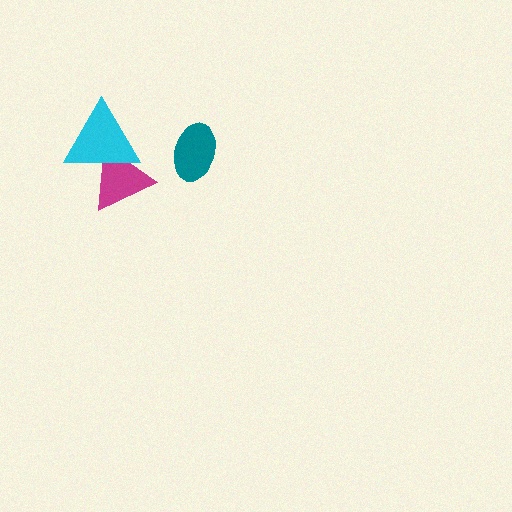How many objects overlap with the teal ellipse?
0 objects overlap with the teal ellipse.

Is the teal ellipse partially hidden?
No, no other shape covers it.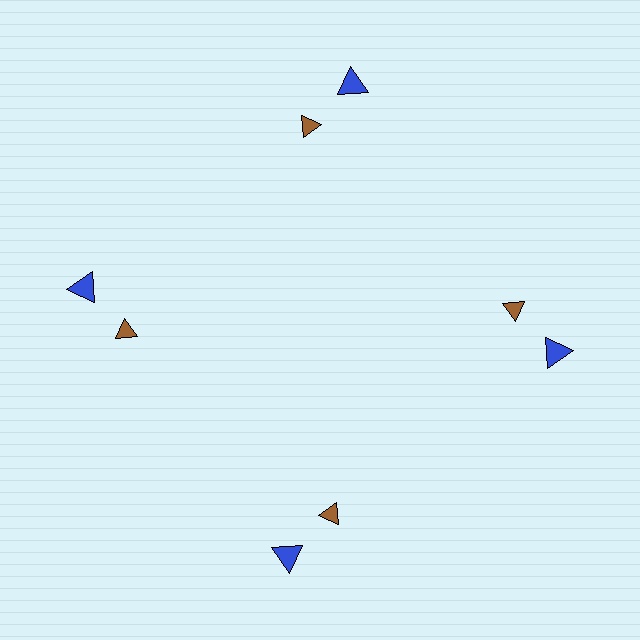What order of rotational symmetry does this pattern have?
This pattern has 4-fold rotational symmetry.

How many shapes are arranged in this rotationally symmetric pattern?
There are 8 shapes, arranged in 4 groups of 2.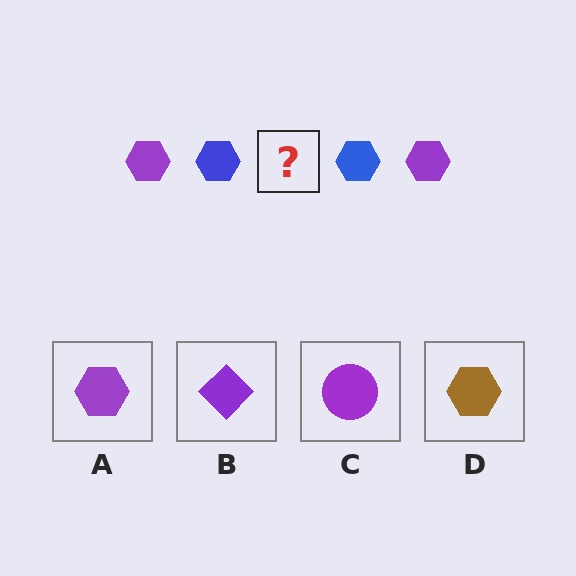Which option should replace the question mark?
Option A.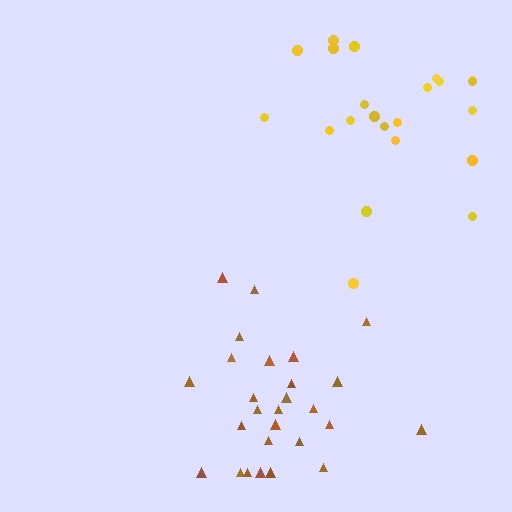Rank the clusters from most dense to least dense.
brown, yellow.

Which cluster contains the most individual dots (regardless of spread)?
Brown (27).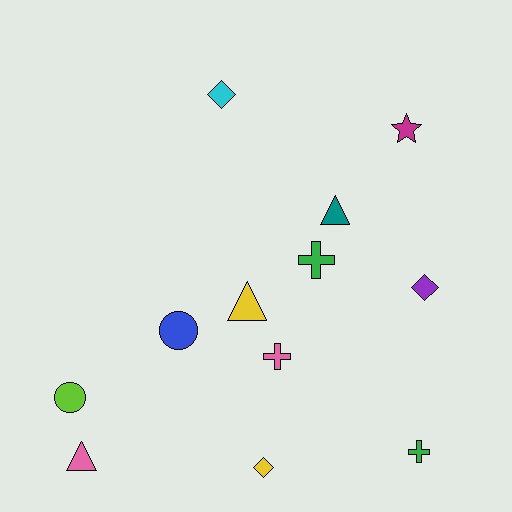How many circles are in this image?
There are 2 circles.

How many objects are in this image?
There are 12 objects.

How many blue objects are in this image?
There is 1 blue object.